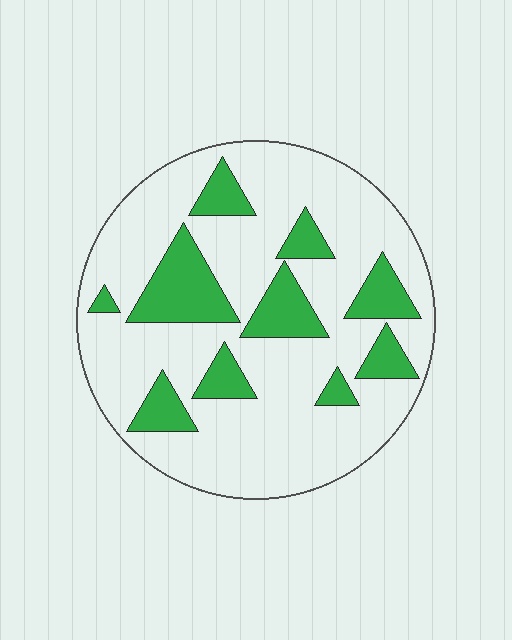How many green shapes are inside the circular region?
10.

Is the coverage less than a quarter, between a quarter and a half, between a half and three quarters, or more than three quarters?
Less than a quarter.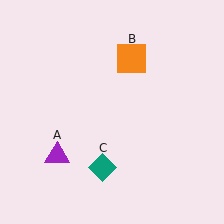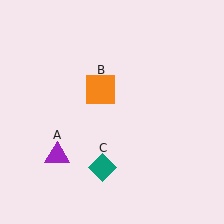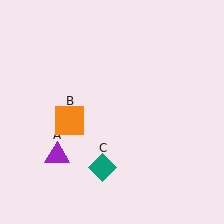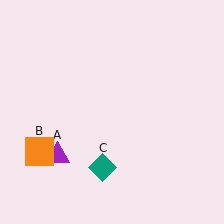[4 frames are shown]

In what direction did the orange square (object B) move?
The orange square (object B) moved down and to the left.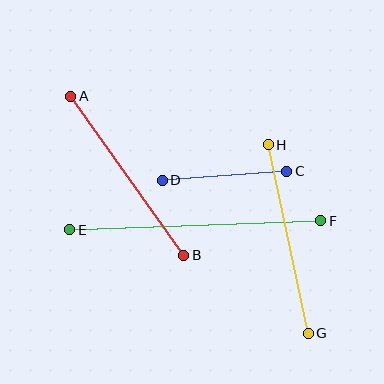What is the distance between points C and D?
The distance is approximately 125 pixels.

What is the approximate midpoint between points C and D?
The midpoint is at approximately (224, 176) pixels.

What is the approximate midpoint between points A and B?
The midpoint is at approximately (127, 176) pixels.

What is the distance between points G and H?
The distance is approximately 193 pixels.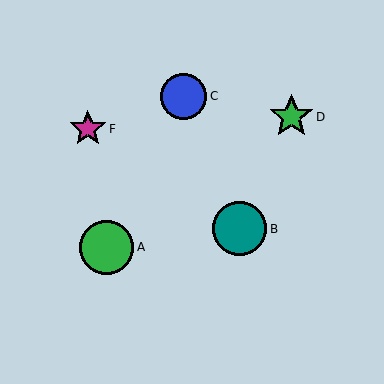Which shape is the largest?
The teal circle (labeled B) is the largest.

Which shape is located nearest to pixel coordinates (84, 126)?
The magenta star (labeled F) at (88, 129) is nearest to that location.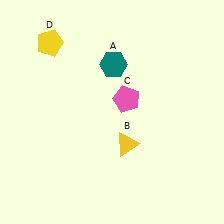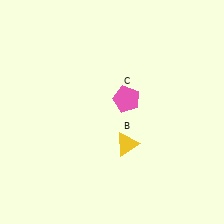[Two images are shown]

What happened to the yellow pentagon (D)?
The yellow pentagon (D) was removed in Image 2. It was in the top-left area of Image 1.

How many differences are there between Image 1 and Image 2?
There are 2 differences between the two images.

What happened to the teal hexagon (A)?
The teal hexagon (A) was removed in Image 2. It was in the top-right area of Image 1.